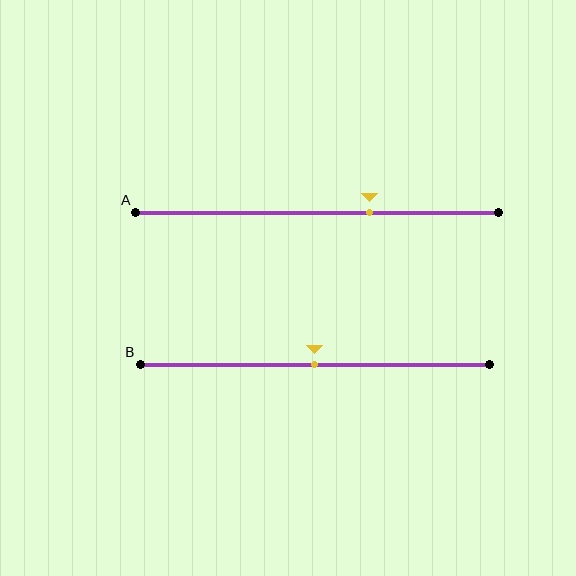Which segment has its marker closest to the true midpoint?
Segment B has its marker closest to the true midpoint.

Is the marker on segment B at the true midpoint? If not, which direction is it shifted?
Yes, the marker on segment B is at the true midpoint.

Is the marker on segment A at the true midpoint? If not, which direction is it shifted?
No, the marker on segment A is shifted to the right by about 14% of the segment length.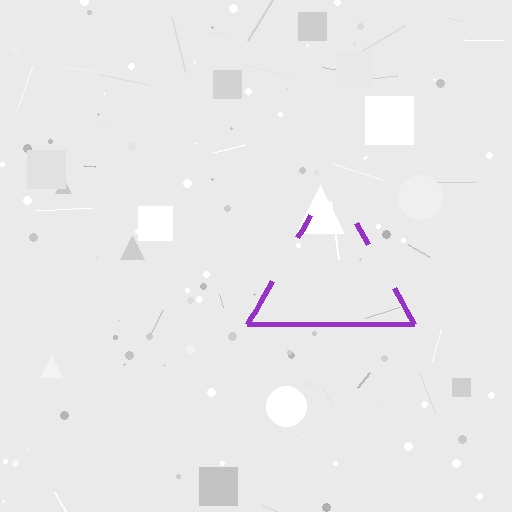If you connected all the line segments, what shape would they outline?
They would outline a triangle.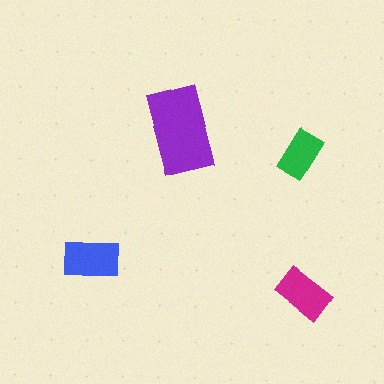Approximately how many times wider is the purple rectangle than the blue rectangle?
About 1.5 times wider.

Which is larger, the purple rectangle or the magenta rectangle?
The purple one.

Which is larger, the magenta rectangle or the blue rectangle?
The blue one.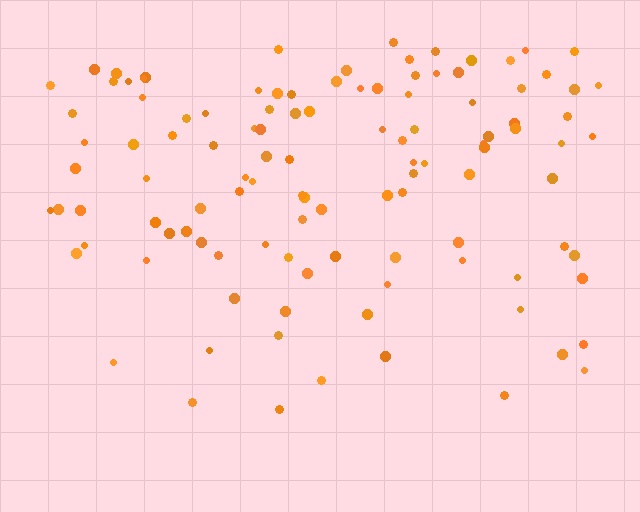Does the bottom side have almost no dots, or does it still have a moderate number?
Still a moderate number, just noticeably fewer than the top.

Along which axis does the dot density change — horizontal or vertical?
Vertical.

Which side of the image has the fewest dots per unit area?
The bottom.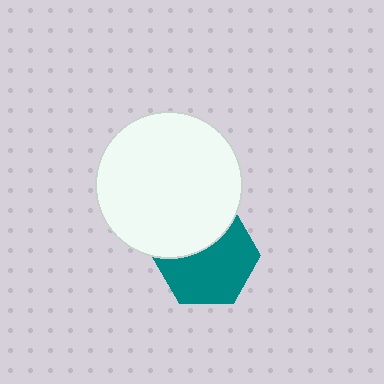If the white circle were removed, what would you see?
You would see the complete teal hexagon.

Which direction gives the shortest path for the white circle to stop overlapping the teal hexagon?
Moving up gives the shortest separation.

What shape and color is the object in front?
The object in front is a white circle.